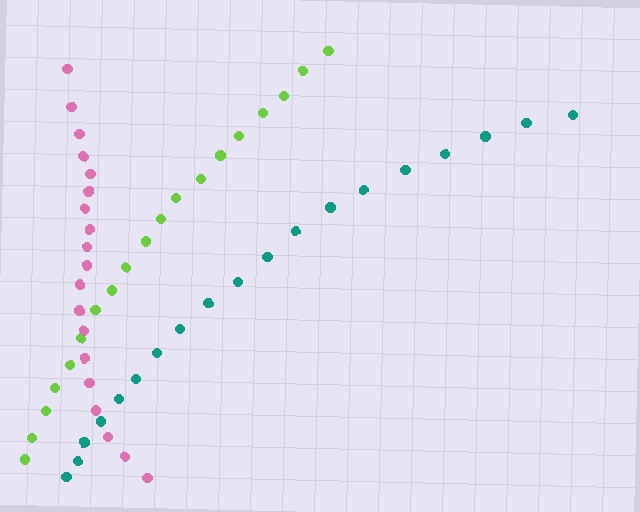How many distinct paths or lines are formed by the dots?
There are 3 distinct paths.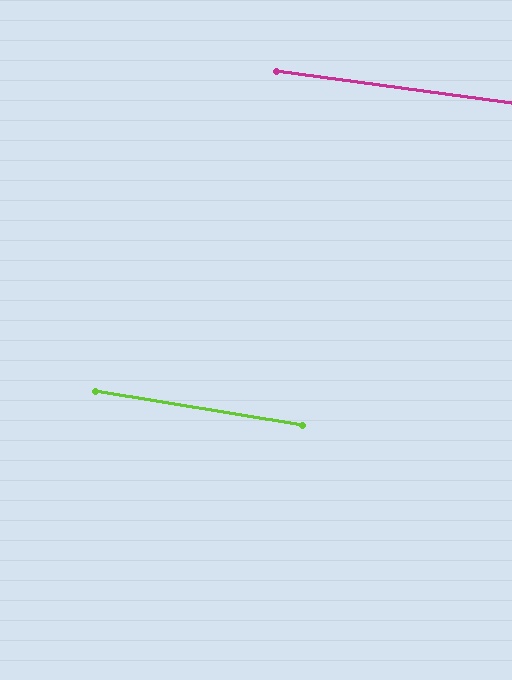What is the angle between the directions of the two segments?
Approximately 2 degrees.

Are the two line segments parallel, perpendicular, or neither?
Parallel — their directions differ by only 1.5°.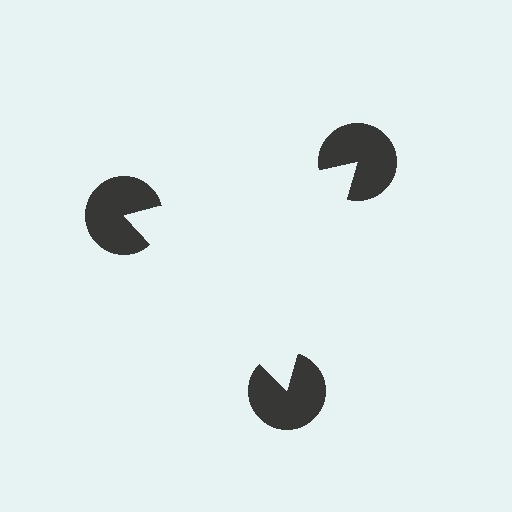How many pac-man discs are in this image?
There are 3 — one at each vertex of the illusory triangle.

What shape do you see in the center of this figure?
An illusory triangle — its edges are inferred from the aligned wedge cuts in the pac-man discs, not physically drawn.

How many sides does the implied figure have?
3 sides.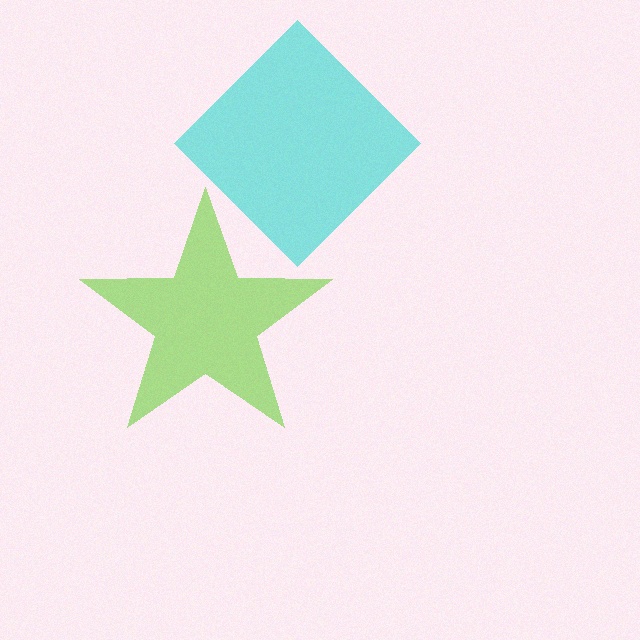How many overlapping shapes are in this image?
There are 2 overlapping shapes in the image.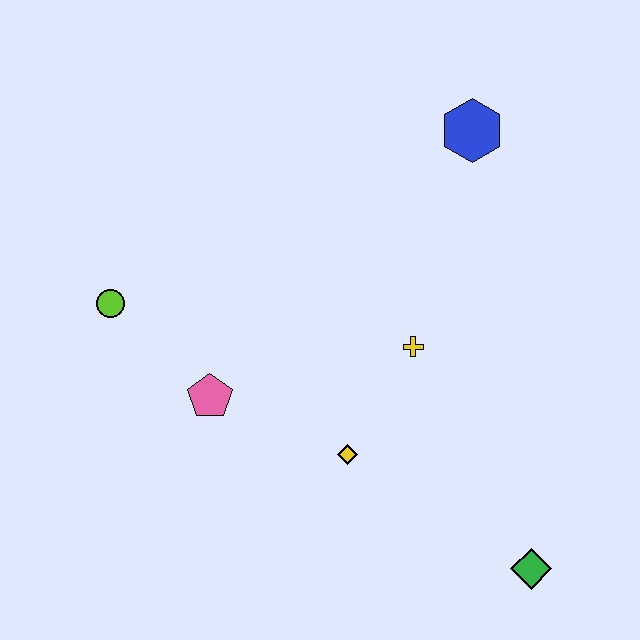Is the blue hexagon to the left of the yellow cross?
No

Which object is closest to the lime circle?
The pink pentagon is closest to the lime circle.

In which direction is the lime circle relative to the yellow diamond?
The lime circle is to the left of the yellow diamond.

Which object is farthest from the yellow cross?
The lime circle is farthest from the yellow cross.